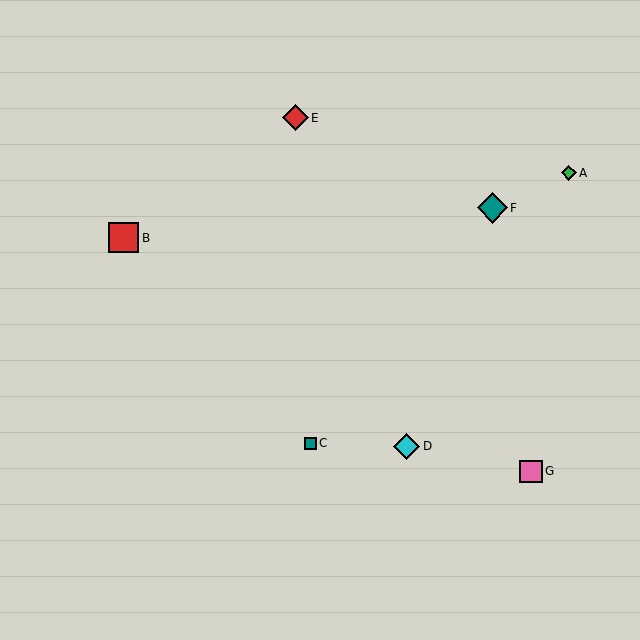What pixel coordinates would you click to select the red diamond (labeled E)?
Click at (295, 118) to select the red diamond E.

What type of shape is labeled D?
Shape D is a cyan diamond.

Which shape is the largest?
The red square (labeled B) is the largest.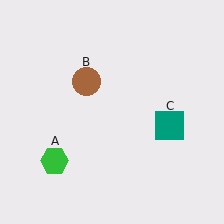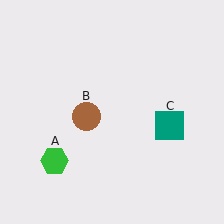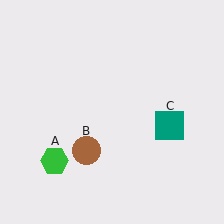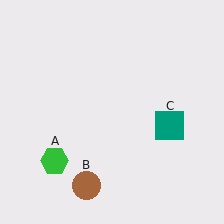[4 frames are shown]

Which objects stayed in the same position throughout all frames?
Green hexagon (object A) and teal square (object C) remained stationary.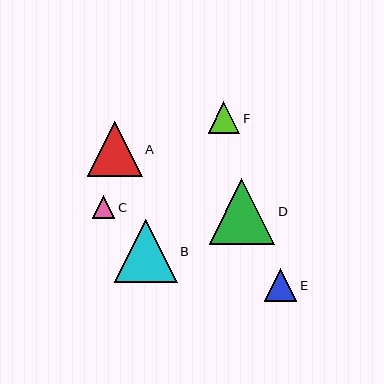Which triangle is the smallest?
Triangle C is the smallest with a size of approximately 22 pixels.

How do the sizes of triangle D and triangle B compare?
Triangle D and triangle B are approximately the same size.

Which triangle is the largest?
Triangle D is the largest with a size of approximately 65 pixels.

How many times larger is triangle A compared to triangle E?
Triangle A is approximately 1.7 times the size of triangle E.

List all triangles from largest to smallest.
From largest to smallest: D, B, A, E, F, C.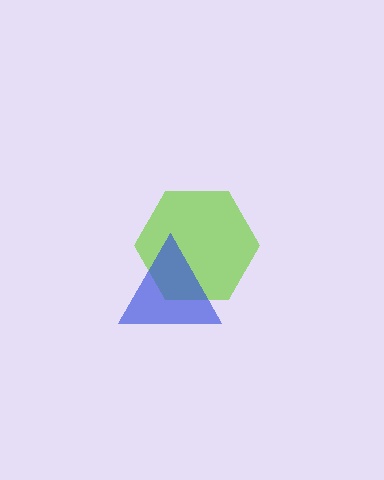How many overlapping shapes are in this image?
There are 2 overlapping shapes in the image.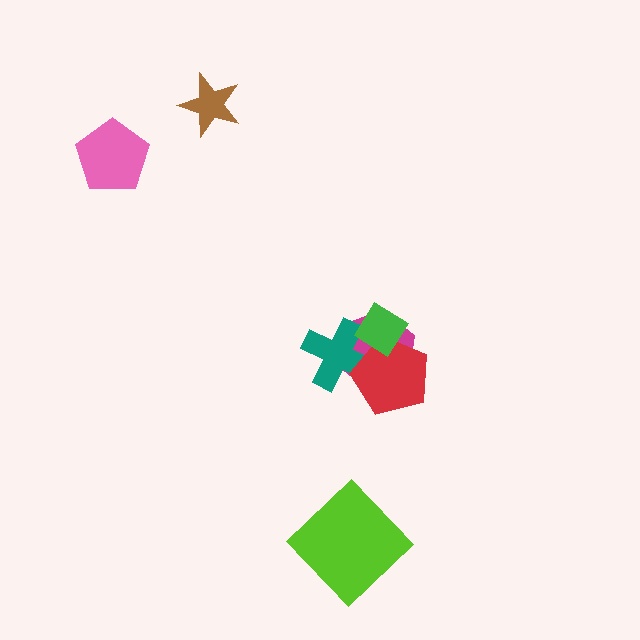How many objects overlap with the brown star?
0 objects overlap with the brown star.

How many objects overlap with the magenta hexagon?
3 objects overlap with the magenta hexagon.